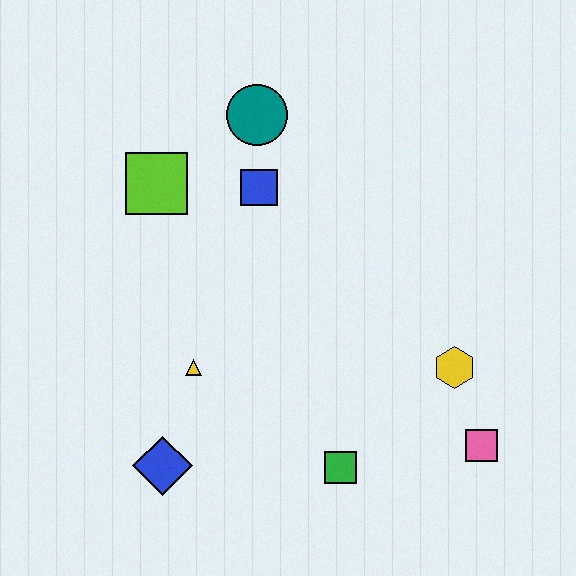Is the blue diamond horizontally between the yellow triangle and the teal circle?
No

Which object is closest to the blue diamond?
The yellow triangle is closest to the blue diamond.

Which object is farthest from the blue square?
The pink square is farthest from the blue square.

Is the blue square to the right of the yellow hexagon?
No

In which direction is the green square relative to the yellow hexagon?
The green square is to the left of the yellow hexagon.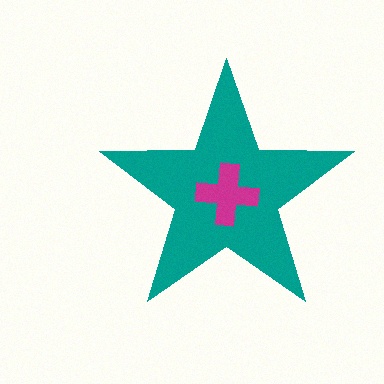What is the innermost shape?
The magenta cross.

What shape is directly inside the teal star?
The magenta cross.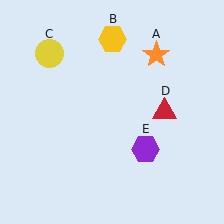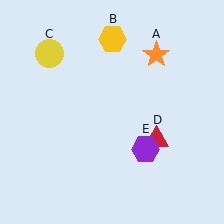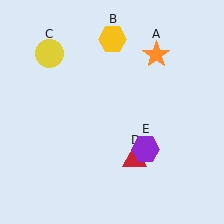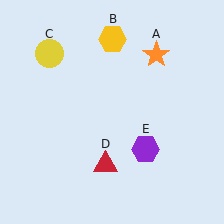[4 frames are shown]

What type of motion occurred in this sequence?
The red triangle (object D) rotated clockwise around the center of the scene.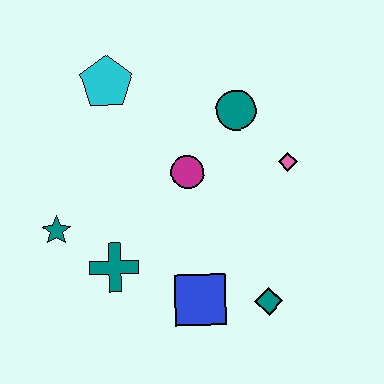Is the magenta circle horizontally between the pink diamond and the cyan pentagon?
Yes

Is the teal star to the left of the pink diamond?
Yes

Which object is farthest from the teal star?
The pink diamond is farthest from the teal star.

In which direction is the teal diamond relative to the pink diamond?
The teal diamond is below the pink diamond.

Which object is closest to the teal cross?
The teal star is closest to the teal cross.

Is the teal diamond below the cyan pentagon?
Yes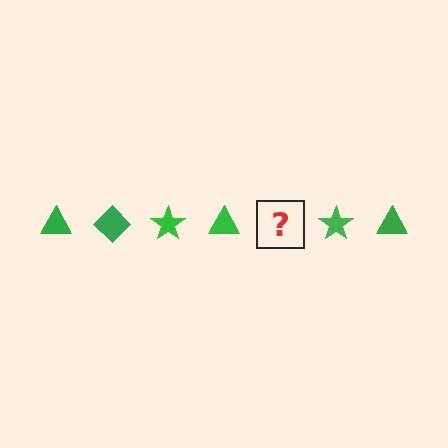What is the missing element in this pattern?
The missing element is a green diamond.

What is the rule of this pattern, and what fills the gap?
The rule is that the pattern cycles through triangle, diamond, star shapes in green. The gap should be filled with a green diamond.